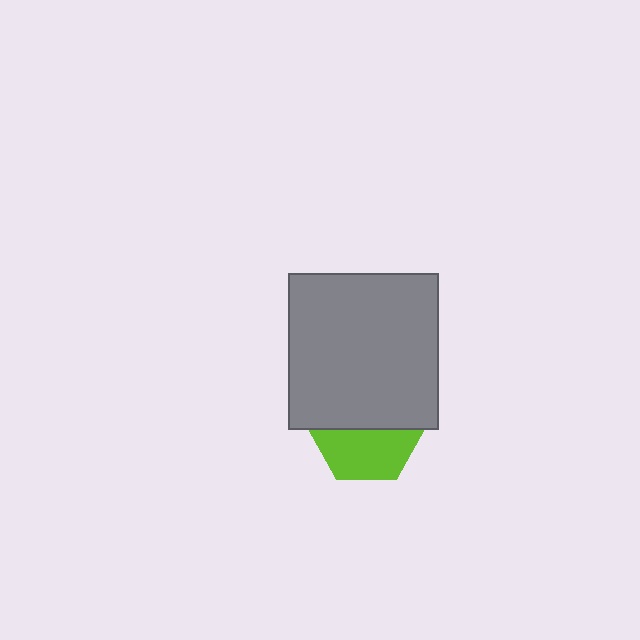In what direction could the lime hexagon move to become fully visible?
The lime hexagon could move down. That would shift it out from behind the gray rectangle entirely.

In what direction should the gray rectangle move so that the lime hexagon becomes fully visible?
The gray rectangle should move up. That is the shortest direction to clear the overlap and leave the lime hexagon fully visible.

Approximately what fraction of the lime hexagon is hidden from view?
Roughly 52% of the lime hexagon is hidden behind the gray rectangle.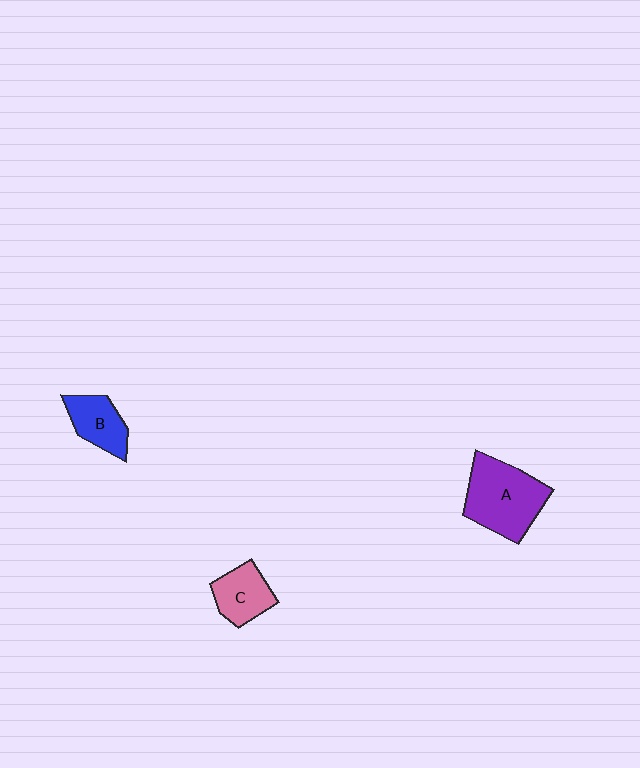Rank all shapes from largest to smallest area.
From largest to smallest: A (purple), C (pink), B (blue).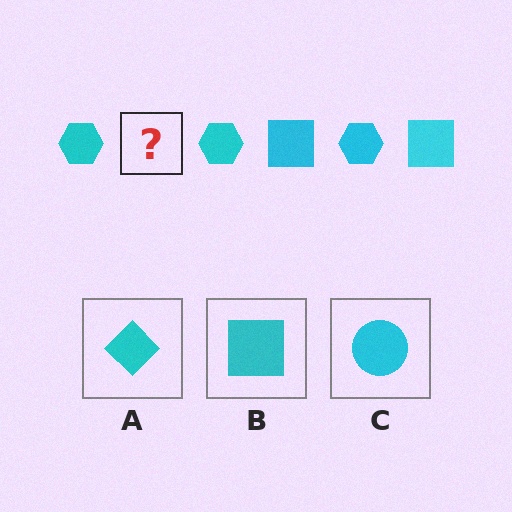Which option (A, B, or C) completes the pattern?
B.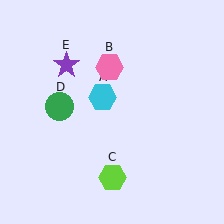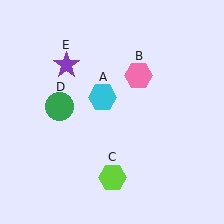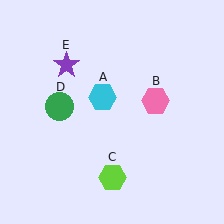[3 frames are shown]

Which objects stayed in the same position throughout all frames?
Cyan hexagon (object A) and lime hexagon (object C) and green circle (object D) and purple star (object E) remained stationary.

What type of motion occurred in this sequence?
The pink hexagon (object B) rotated clockwise around the center of the scene.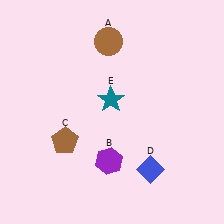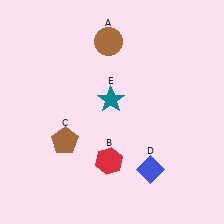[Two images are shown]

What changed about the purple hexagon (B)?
In Image 1, B is purple. In Image 2, it changed to red.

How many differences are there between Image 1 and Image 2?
There is 1 difference between the two images.